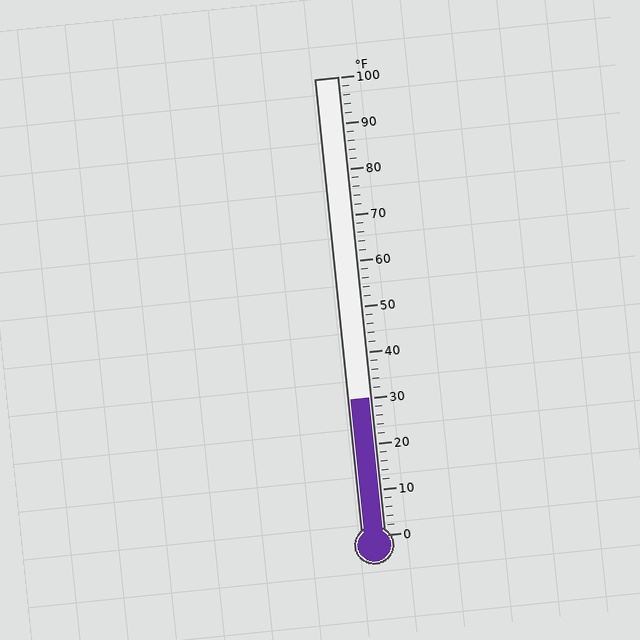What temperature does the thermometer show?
The thermometer shows approximately 30°F.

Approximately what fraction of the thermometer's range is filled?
The thermometer is filled to approximately 30% of its range.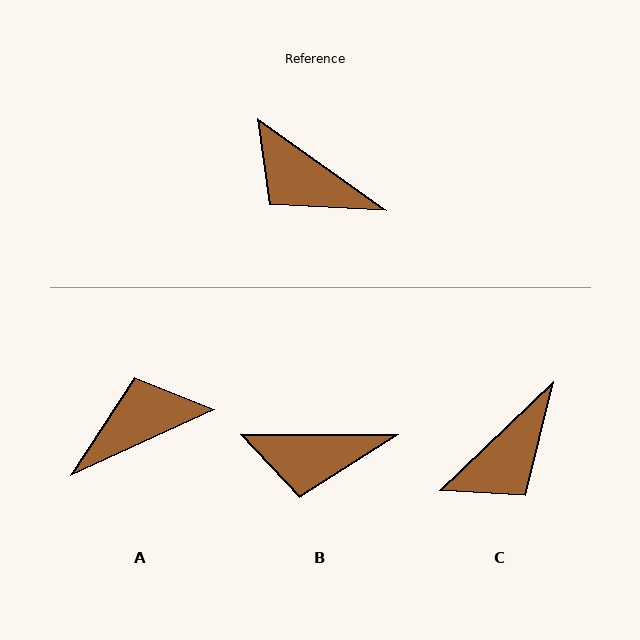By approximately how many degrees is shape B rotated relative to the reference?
Approximately 36 degrees counter-clockwise.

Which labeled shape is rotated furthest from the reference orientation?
A, about 120 degrees away.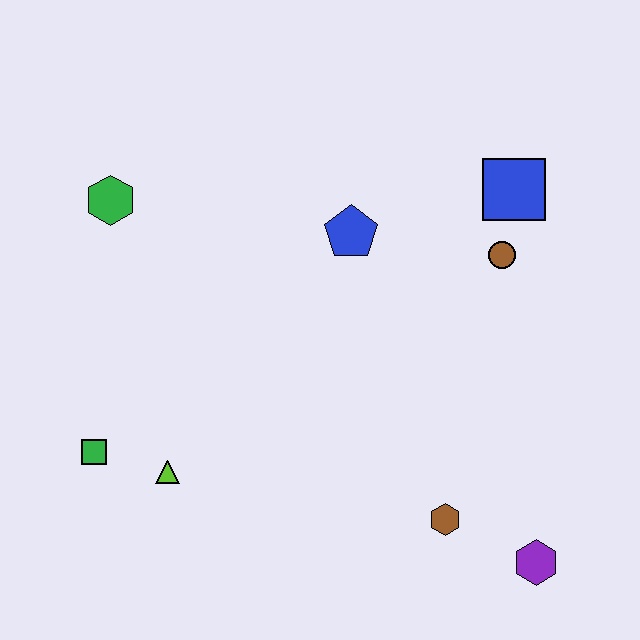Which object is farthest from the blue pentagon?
The purple hexagon is farthest from the blue pentagon.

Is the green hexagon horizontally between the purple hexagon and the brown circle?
No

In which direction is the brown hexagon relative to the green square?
The brown hexagon is to the right of the green square.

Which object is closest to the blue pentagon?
The brown circle is closest to the blue pentagon.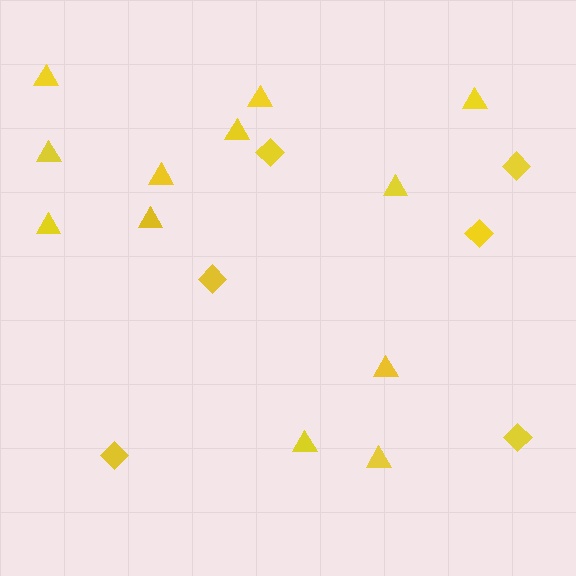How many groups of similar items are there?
There are 2 groups: one group of triangles (12) and one group of diamonds (6).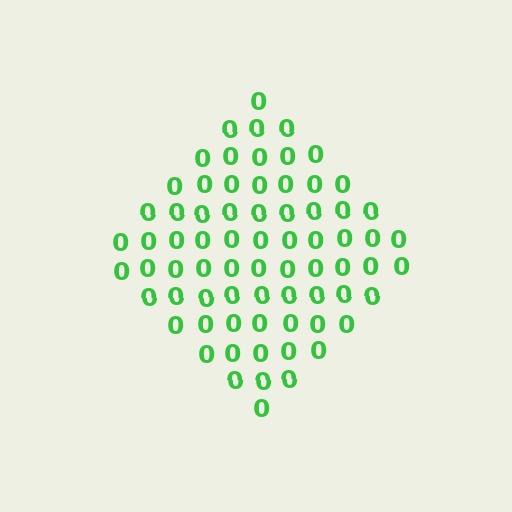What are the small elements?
The small elements are digit 0's.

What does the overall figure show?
The overall figure shows a diamond.